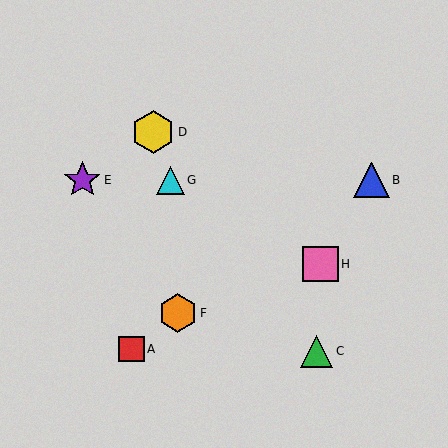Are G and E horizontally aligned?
Yes, both are at y≈180.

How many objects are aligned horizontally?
3 objects (B, E, G) are aligned horizontally.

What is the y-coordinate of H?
Object H is at y≈264.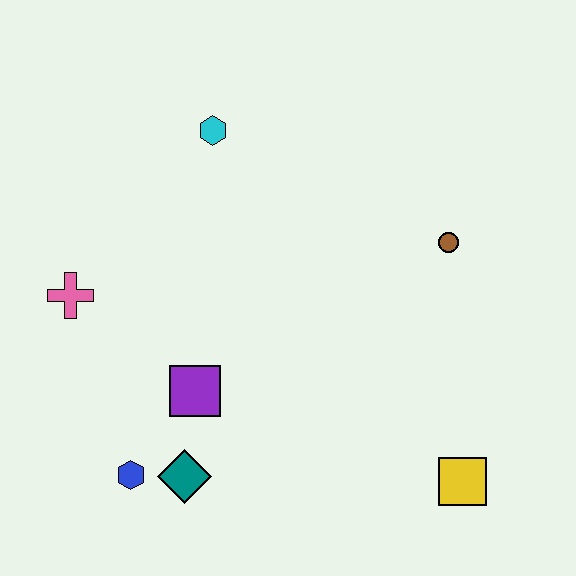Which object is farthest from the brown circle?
The blue hexagon is farthest from the brown circle.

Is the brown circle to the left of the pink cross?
No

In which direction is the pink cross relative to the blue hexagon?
The pink cross is above the blue hexagon.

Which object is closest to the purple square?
The teal diamond is closest to the purple square.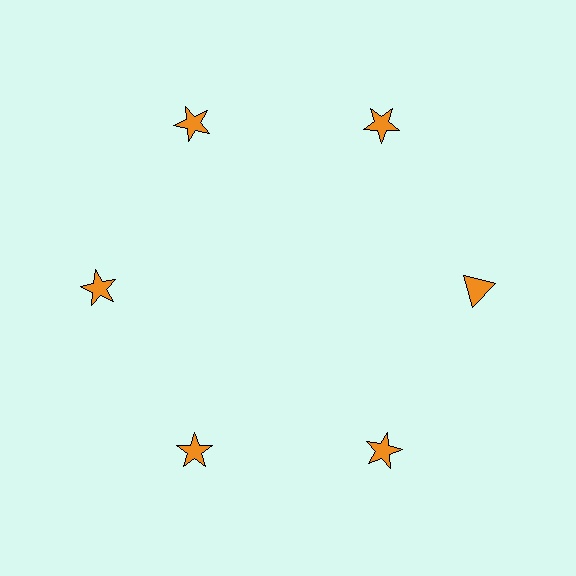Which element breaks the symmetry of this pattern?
The orange triangle at roughly the 3 o'clock position breaks the symmetry. All other shapes are orange stars.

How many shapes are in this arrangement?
There are 6 shapes arranged in a ring pattern.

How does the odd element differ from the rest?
It has a different shape: triangle instead of star.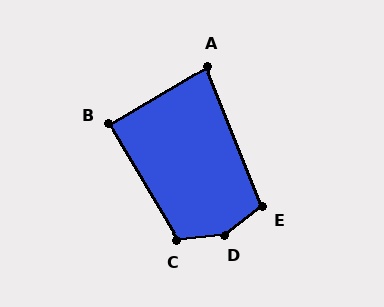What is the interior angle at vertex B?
Approximately 90 degrees (approximately right).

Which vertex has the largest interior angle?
D, at approximately 149 degrees.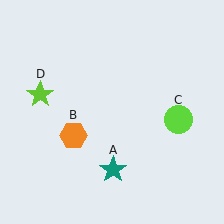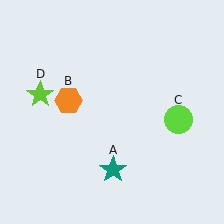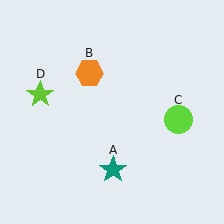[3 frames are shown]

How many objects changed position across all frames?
1 object changed position: orange hexagon (object B).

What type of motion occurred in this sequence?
The orange hexagon (object B) rotated clockwise around the center of the scene.